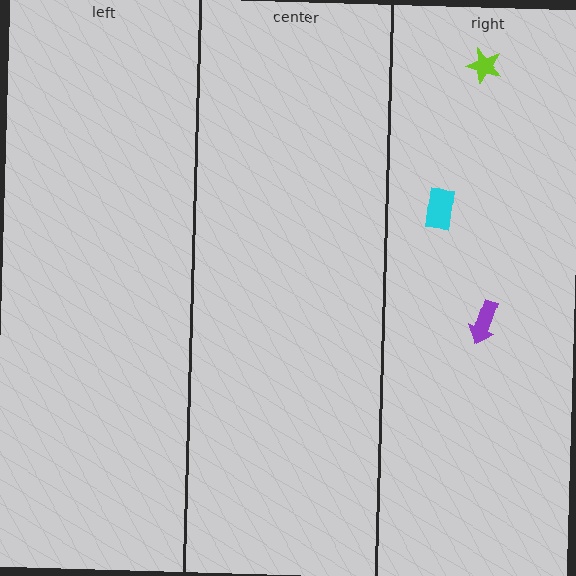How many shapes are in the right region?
3.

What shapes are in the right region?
The purple arrow, the lime star, the cyan rectangle.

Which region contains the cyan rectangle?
The right region.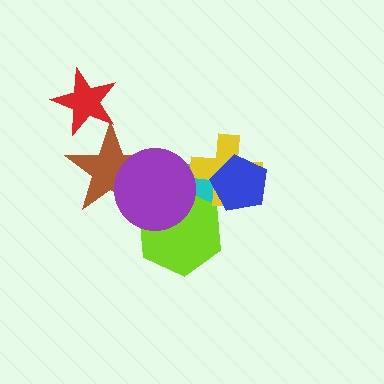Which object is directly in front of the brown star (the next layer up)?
The purple circle is directly in front of the brown star.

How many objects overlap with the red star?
1 object overlaps with the red star.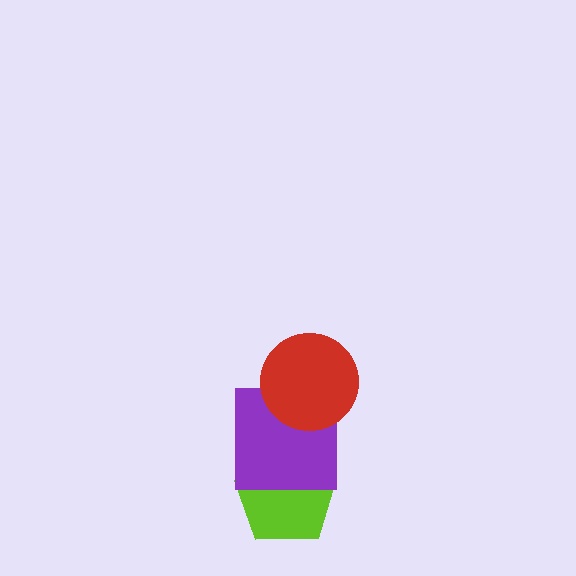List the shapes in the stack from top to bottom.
From top to bottom: the red circle, the purple square, the lime pentagon.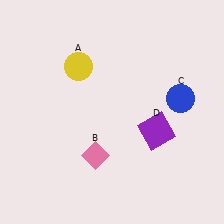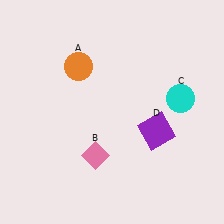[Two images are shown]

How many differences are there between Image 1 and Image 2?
There are 2 differences between the two images.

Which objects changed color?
A changed from yellow to orange. C changed from blue to cyan.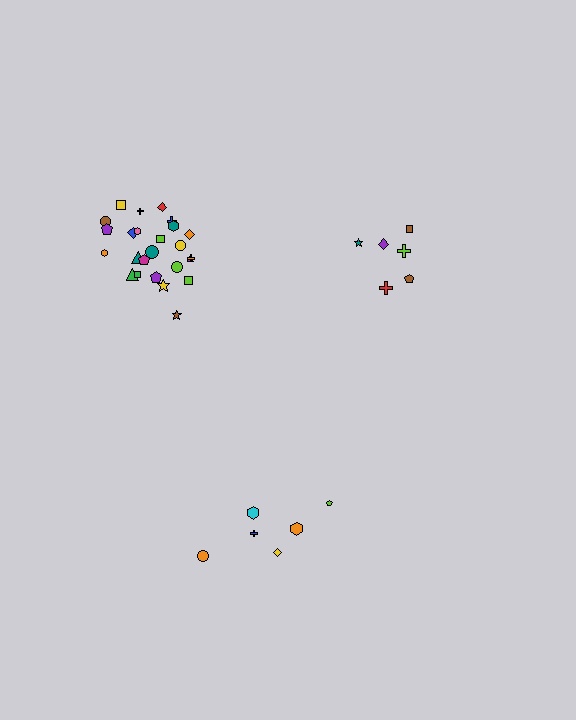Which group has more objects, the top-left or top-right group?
The top-left group.